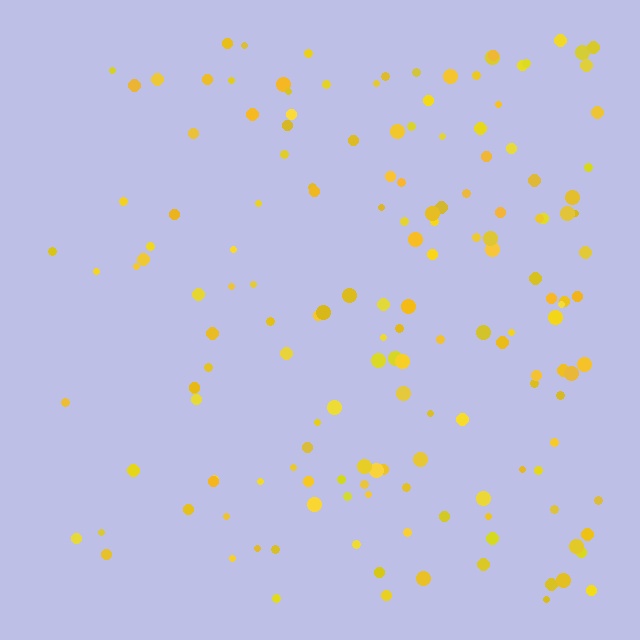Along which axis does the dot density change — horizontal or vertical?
Horizontal.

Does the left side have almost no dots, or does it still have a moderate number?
Still a moderate number, just noticeably fewer than the right.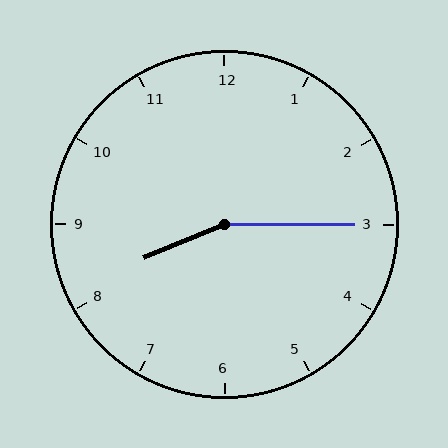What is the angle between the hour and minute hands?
Approximately 158 degrees.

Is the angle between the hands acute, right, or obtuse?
It is obtuse.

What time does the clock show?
8:15.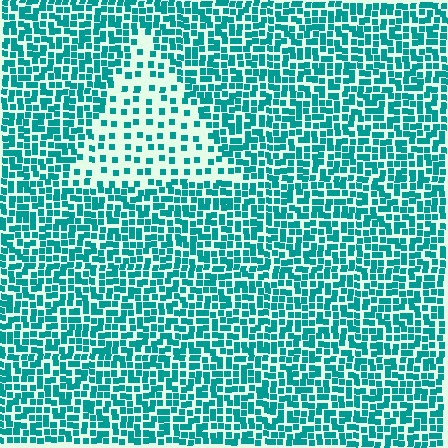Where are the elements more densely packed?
The elements are more densely packed outside the triangle boundary.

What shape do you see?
I see a triangle.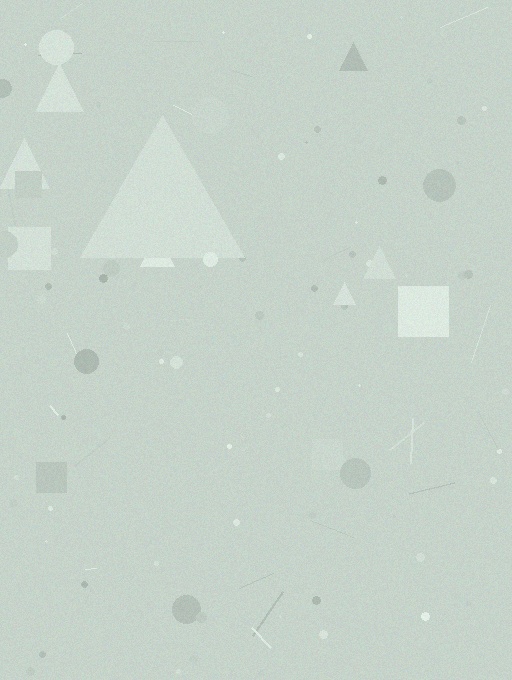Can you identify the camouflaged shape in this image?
The camouflaged shape is a triangle.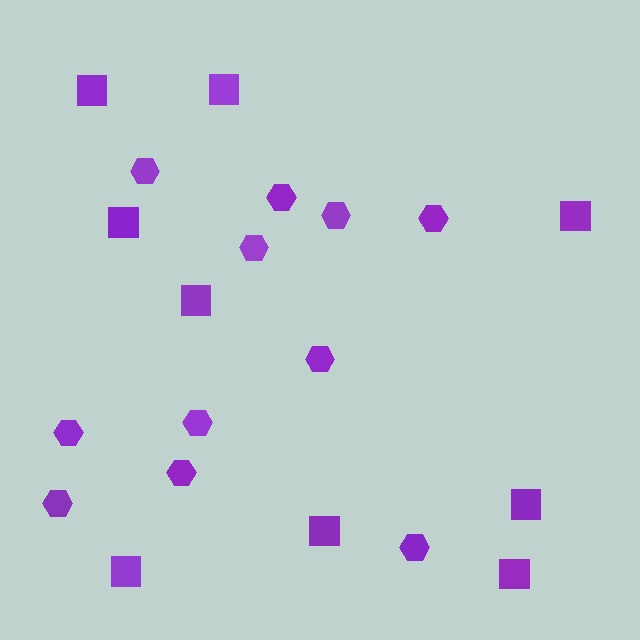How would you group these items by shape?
There are 2 groups: one group of squares (9) and one group of hexagons (11).